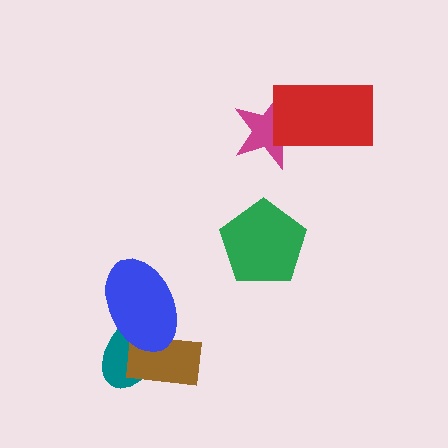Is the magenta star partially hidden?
Yes, it is partially covered by another shape.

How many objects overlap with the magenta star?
1 object overlaps with the magenta star.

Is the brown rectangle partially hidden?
Yes, it is partially covered by another shape.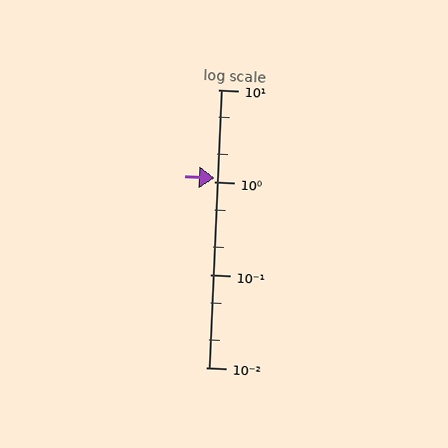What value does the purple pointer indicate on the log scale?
The pointer indicates approximately 1.1.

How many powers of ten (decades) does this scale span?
The scale spans 3 decades, from 0.01 to 10.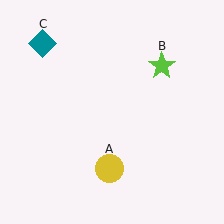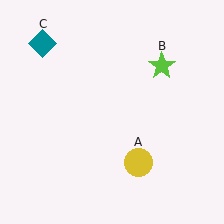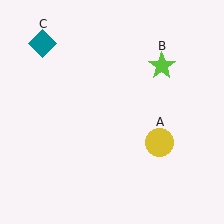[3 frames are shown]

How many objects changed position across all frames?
1 object changed position: yellow circle (object A).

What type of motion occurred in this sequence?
The yellow circle (object A) rotated counterclockwise around the center of the scene.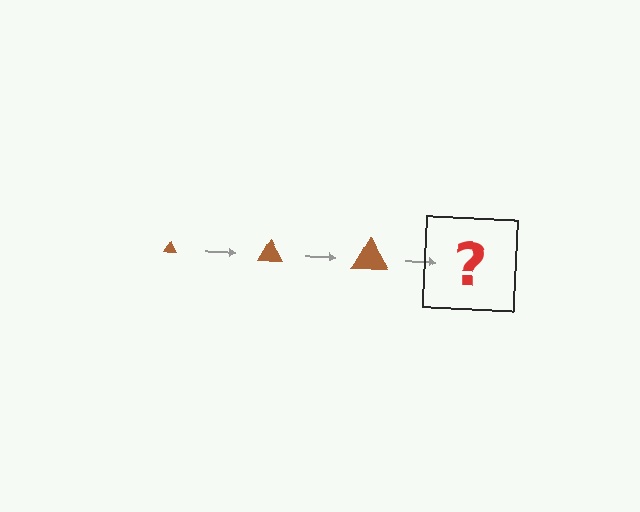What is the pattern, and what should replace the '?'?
The pattern is that the triangle gets progressively larger each step. The '?' should be a brown triangle, larger than the previous one.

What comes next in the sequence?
The next element should be a brown triangle, larger than the previous one.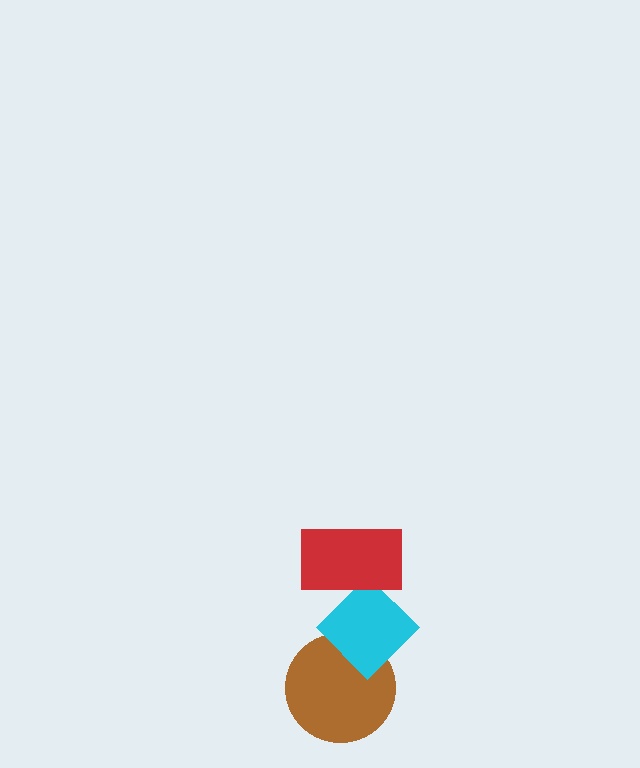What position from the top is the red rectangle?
The red rectangle is 1st from the top.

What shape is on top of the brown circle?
The cyan diamond is on top of the brown circle.